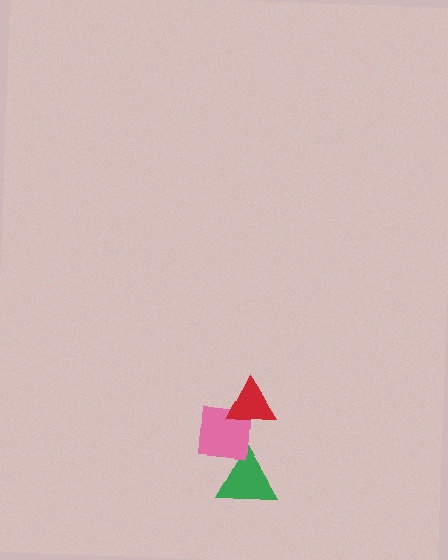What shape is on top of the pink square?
The red triangle is on top of the pink square.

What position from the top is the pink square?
The pink square is 2nd from the top.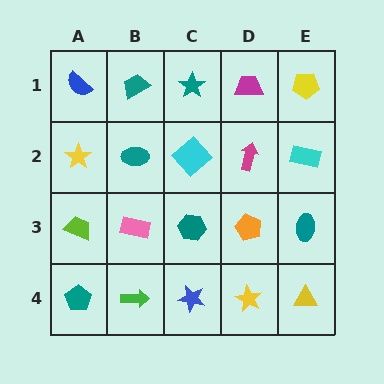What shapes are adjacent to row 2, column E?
A yellow pentagon (row 1, column E), a teal ellipse (row 3, column E), a magenta arrow (row 2, column D).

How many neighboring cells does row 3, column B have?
4.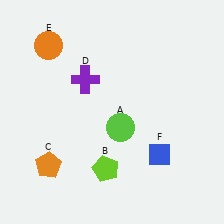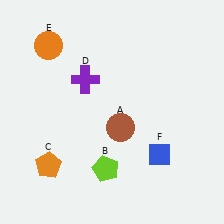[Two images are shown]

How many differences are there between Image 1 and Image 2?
There is 1 difference between the two images.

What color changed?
The circle (A) changed from lime in Image 1 to brown in Image 2.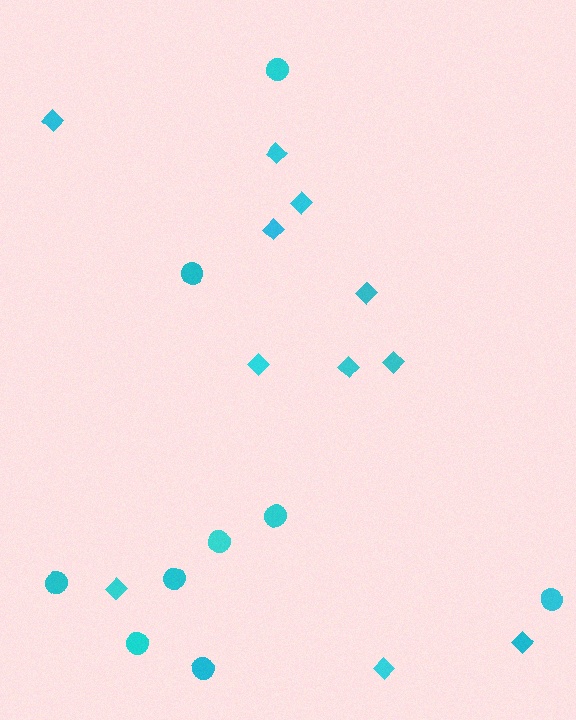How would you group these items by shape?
There are 2 groups: one group of diamonds (11) and one group of circles (9).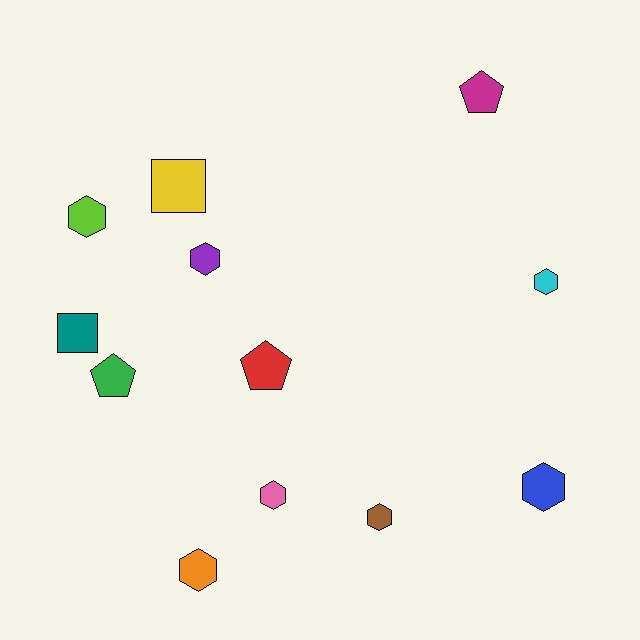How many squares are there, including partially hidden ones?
There are 2 squares.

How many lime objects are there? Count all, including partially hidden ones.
There is 1 lime object.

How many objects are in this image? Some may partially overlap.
There are 12 objects.